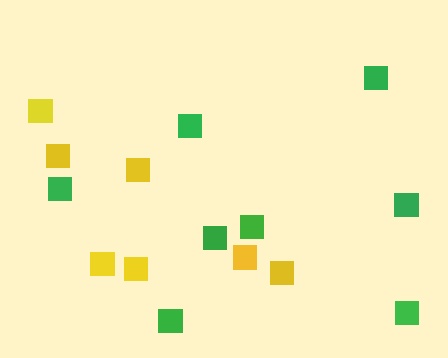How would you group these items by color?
There are 2 groups: one group of green squares (8) and one group of yellow squares (7).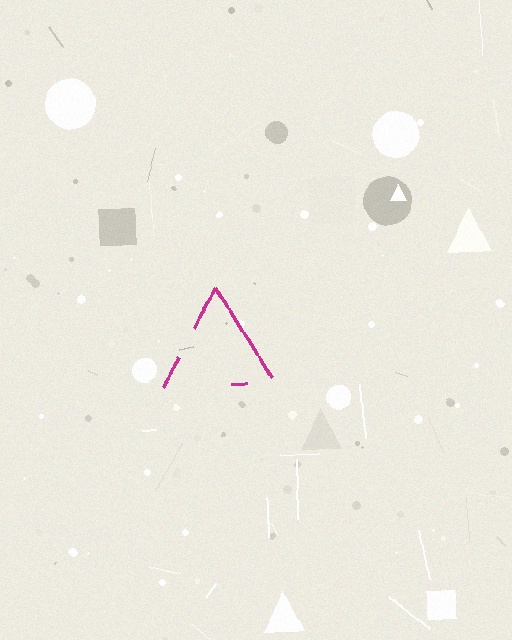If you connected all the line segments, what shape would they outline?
They would outline a triangle.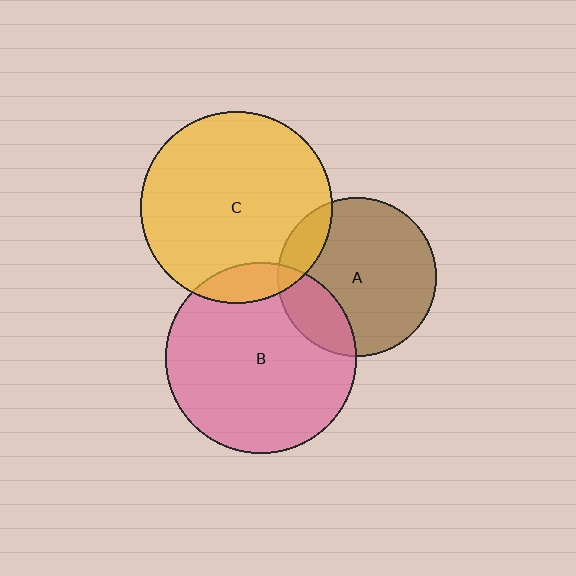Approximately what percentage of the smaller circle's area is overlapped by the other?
Approximately 15%.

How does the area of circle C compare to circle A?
Approximately 1.5 times.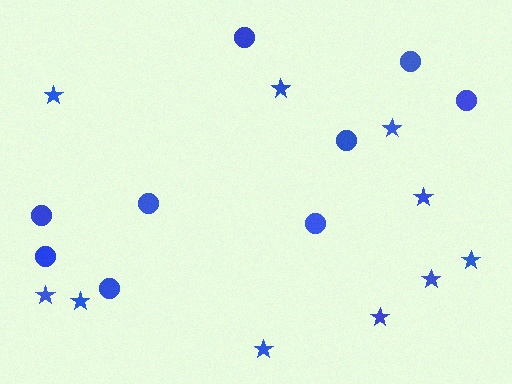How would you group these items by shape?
There are 2 groups: one group of circles (9) and one group of stars (10).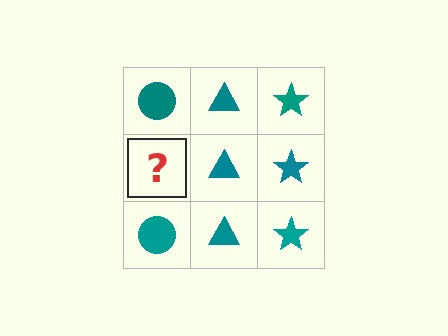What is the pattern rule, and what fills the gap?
The rule is that each column has a consistent shape. The gap should be filled with a teal circle.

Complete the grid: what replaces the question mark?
The question mark should be replaced with a teal circle.